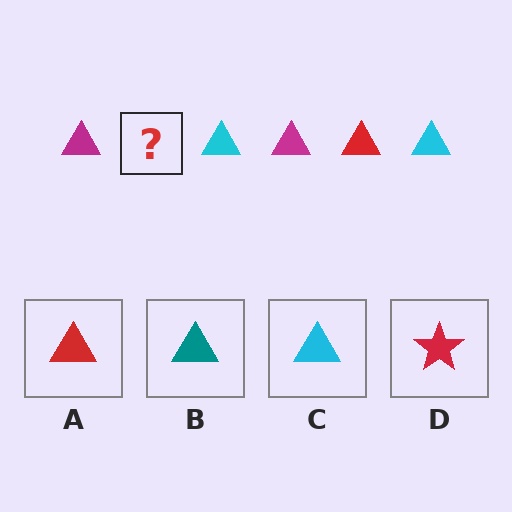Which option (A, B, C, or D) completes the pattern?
A.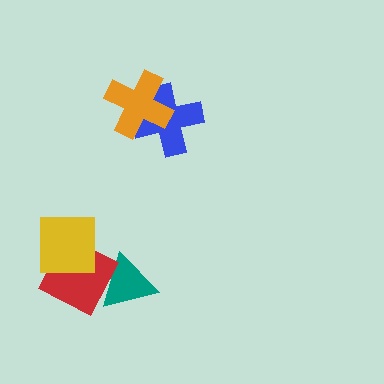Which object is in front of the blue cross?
The orange cross is in front of the blue cross.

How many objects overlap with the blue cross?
1 object overlaps with the blue cross.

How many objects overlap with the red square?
2 objects overlap with the red square.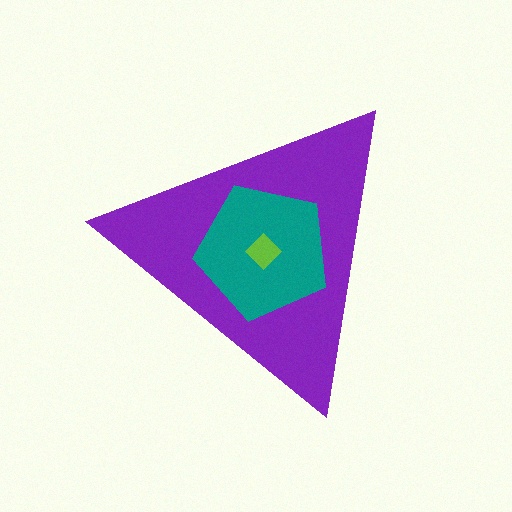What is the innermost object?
The lime diamond.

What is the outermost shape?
The purple triangle.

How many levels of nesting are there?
3.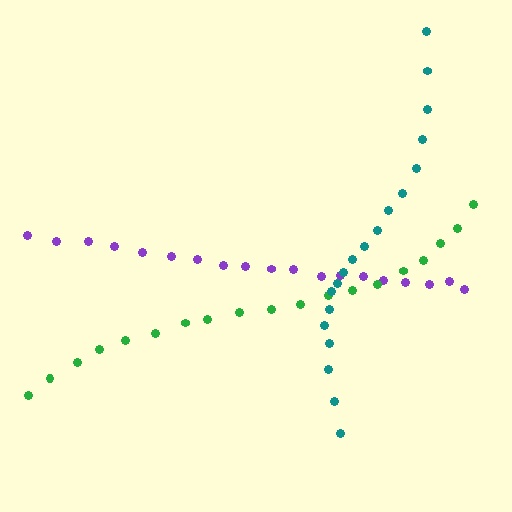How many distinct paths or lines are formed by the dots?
There are 3 distinct paths.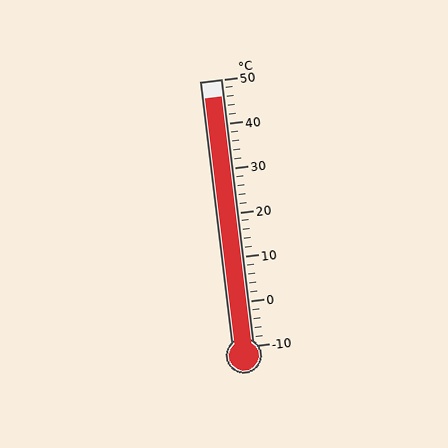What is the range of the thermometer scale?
The thermometer scale ranges from -10°C to 50°C.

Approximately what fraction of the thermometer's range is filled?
The thermometer is filled to approximately 95% of its range.